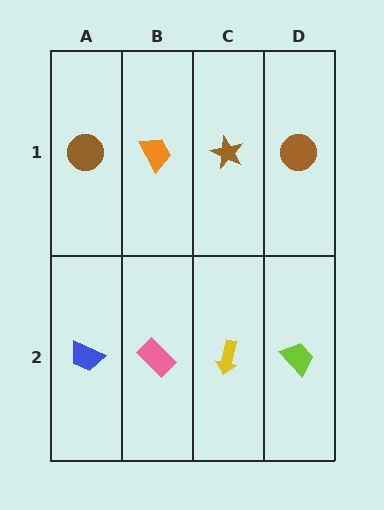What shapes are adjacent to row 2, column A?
A brown circle (row 1, column A), a pink rectangle (row 2, column B).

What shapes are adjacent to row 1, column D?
A lime trapezoid (row 2, column D), a brown star (row 1, column C).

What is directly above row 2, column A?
A brown circle.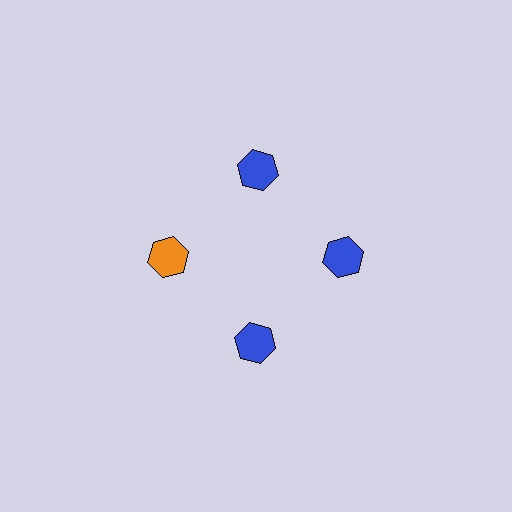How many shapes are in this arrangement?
There are 4 shapes arranged in a ring pattern.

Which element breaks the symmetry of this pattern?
The orange hexagon at roughly the 9 o'clock position breaks the symmetry. All other shapes are blue hexagons.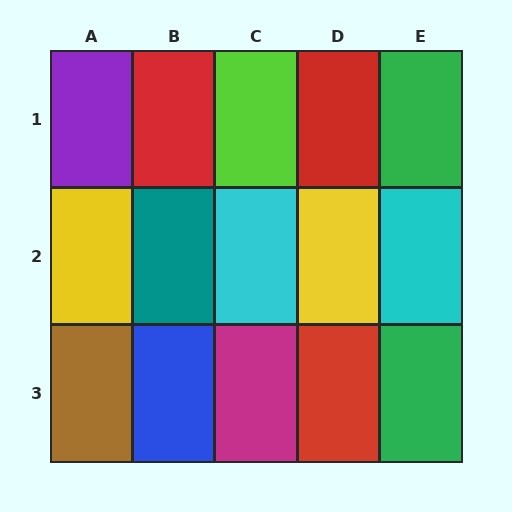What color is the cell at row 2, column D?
Yellow.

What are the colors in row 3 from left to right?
Brown, blue, magenta, red, green.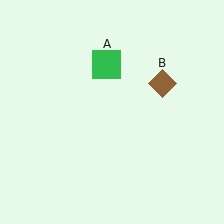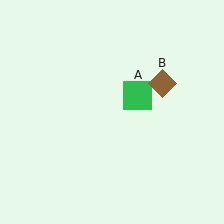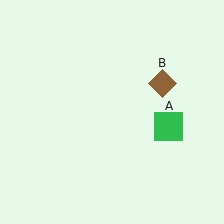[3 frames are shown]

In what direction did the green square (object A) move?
The green square (object A) moved down and to the right.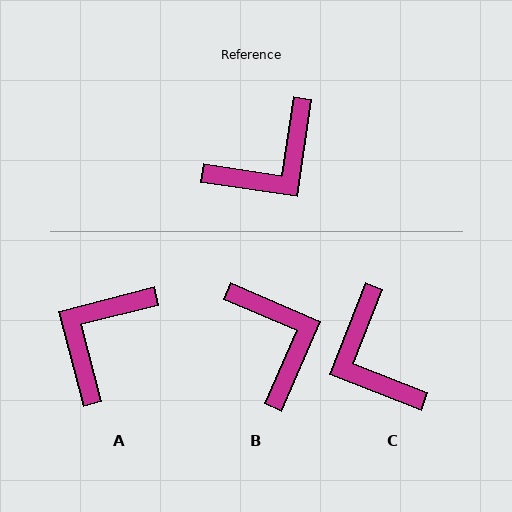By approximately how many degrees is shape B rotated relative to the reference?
Approximately 75 degrees counter-clockwise.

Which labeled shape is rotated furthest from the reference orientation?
A, about 158 degrees away.